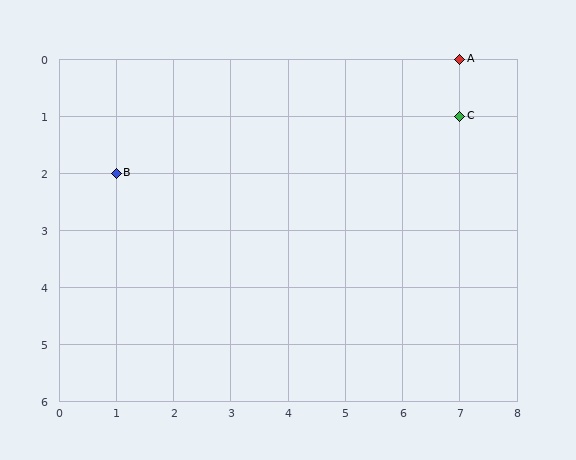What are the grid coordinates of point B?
Point B is at grid coordinates (1, 2).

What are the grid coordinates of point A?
Point A is at grid coordinates (7, 0).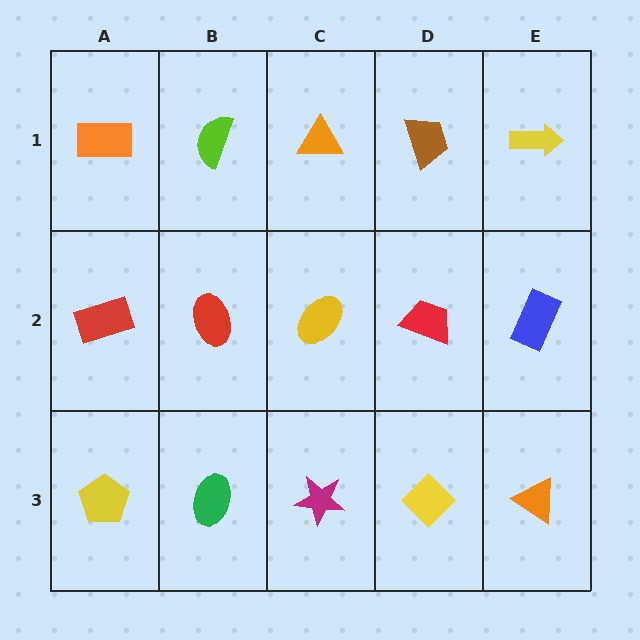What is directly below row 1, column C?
A yellow ellipse.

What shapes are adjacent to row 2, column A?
An orange rectangle (row 1, column A), a yellow pentagon (row 3, column A), a red ellipse (row 2, column B).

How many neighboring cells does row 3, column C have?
3.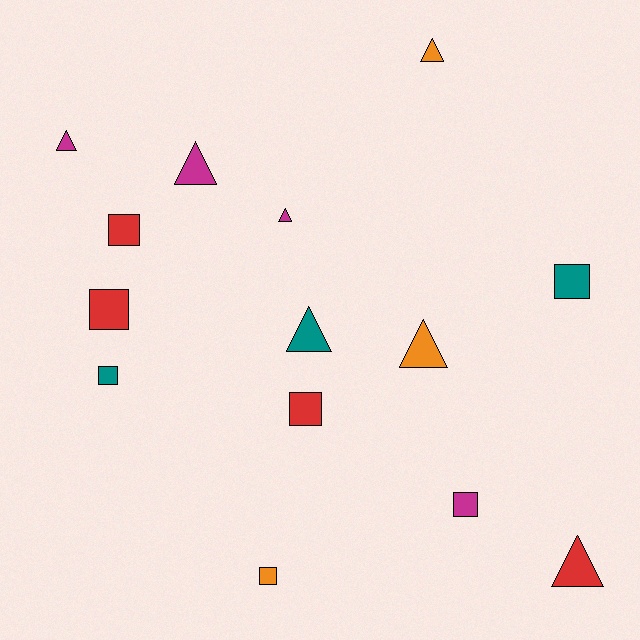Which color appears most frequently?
Magenta, with 4 objects.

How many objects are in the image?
There are 14 objects.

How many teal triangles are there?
There is 1 teal triangle.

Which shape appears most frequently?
Square, with 7 objects.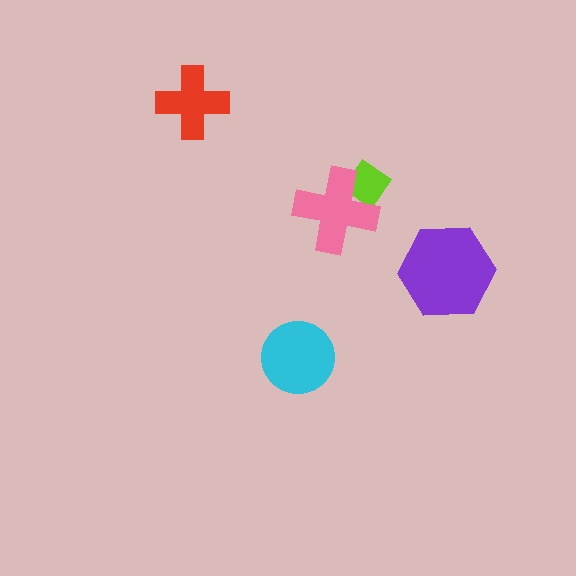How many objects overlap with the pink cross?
1 object overlaps with the pink cross.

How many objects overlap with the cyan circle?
0 objects overlap with the cyan circle.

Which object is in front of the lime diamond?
The pink cross is in front of the lime diamond.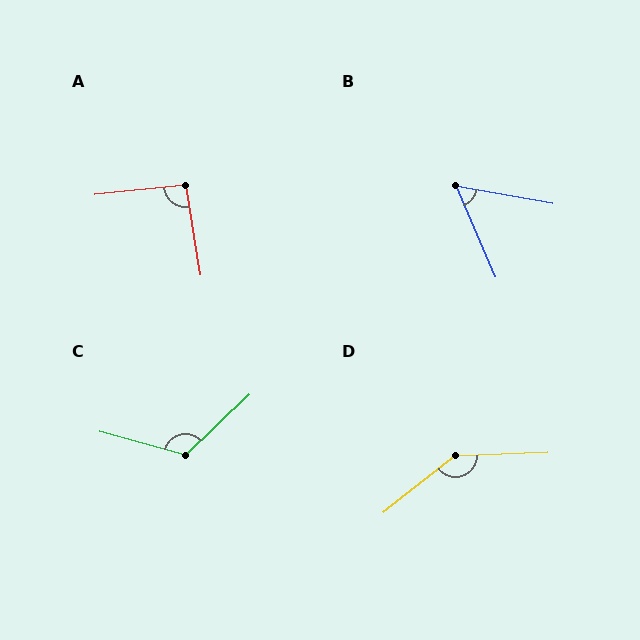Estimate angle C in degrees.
Approximately 121 degrees.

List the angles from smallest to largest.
B (57°), A (93°), C (121°), D (144°).